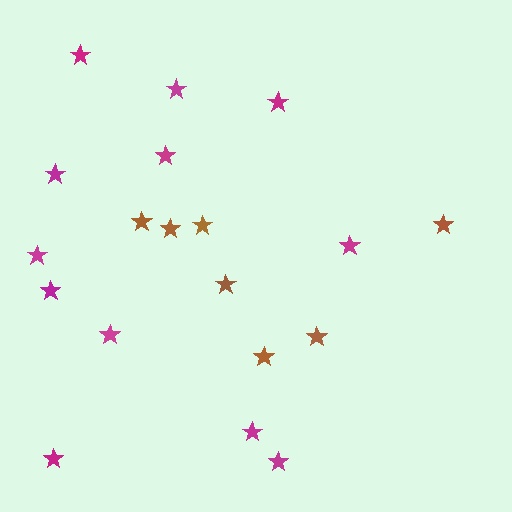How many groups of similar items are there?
There are 2 groups: one group of magenta stars (12) and one group of brown stars (7).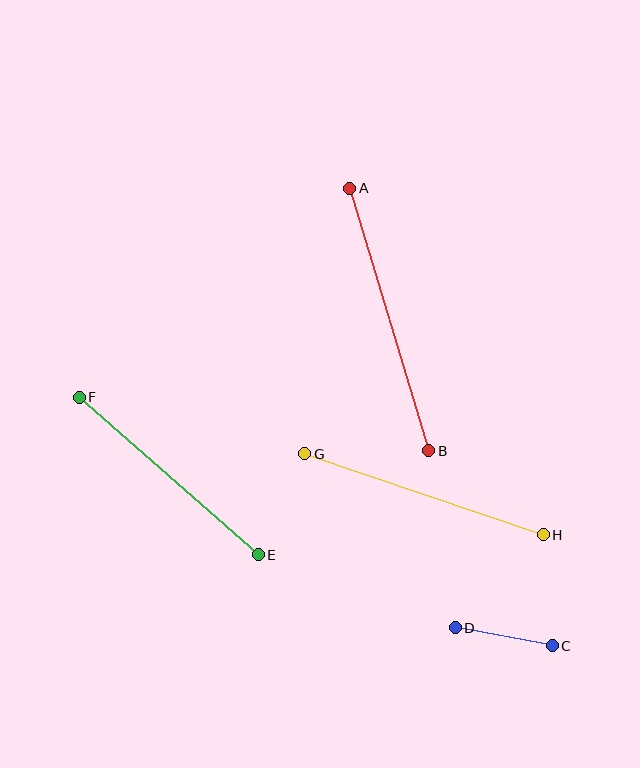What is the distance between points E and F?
The distance is approximately 239 pixels.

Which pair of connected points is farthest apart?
Points A and B are farthest apart.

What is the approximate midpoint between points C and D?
The midpoint is at approximately (504, 637) pixels.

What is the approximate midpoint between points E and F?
The midpoint is at approximately (169, 476) pixels.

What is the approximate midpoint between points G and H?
The midpoint is at approximately (424, 494) pixels.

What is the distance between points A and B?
The distance is approximately 274 pixels.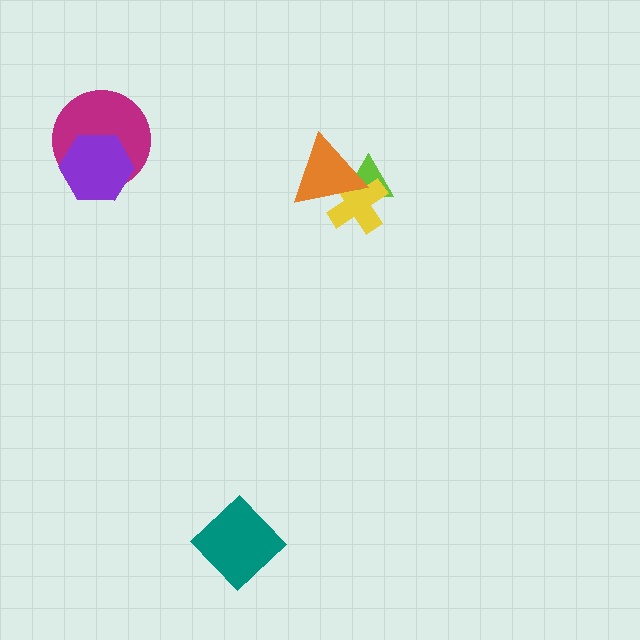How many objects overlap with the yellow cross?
2 objects overlap with the yellow cross.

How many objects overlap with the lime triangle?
2 objects overlap with the lime triangle.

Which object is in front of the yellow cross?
The orange triangle is in front of the yellow cross.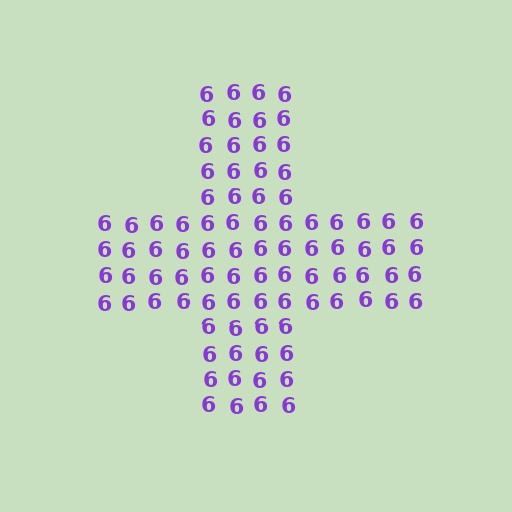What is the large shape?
The large shape is a cross.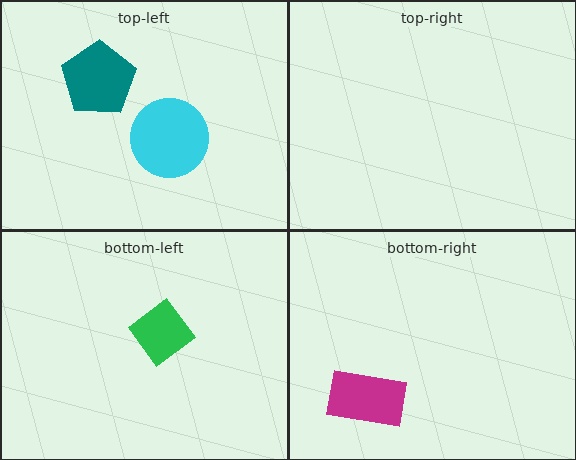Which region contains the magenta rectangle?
The bottom-right region.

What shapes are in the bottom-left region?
The green diamond.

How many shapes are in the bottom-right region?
1.